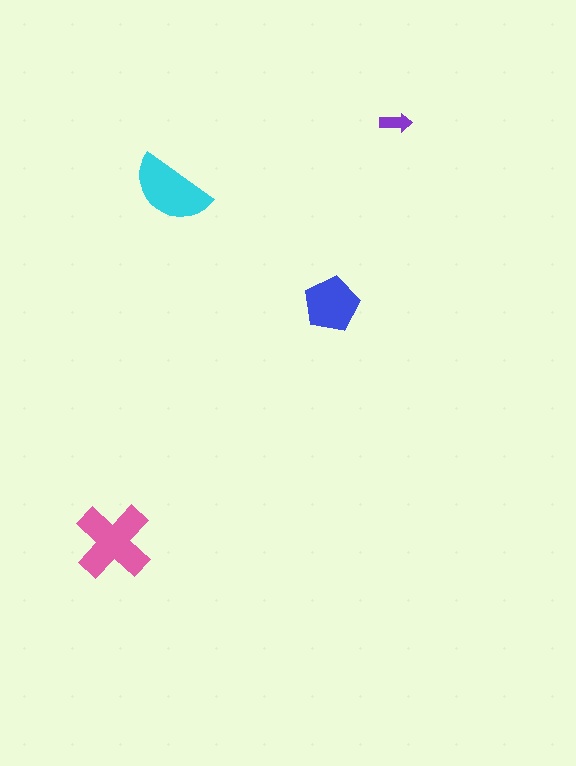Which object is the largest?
The pink cross.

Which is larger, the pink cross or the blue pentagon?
The pink cross.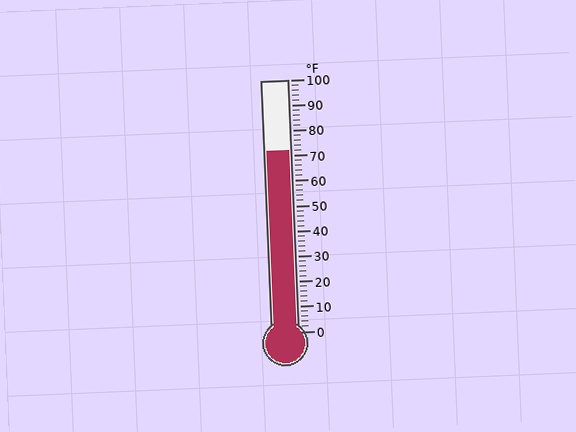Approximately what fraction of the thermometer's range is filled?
The thermometer is filled to approximately 70% of its range.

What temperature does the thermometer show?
The thermometer shows approximately 72°F.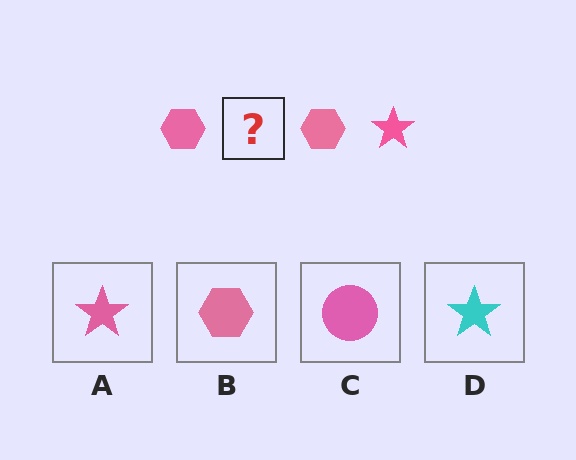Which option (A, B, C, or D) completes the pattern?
A.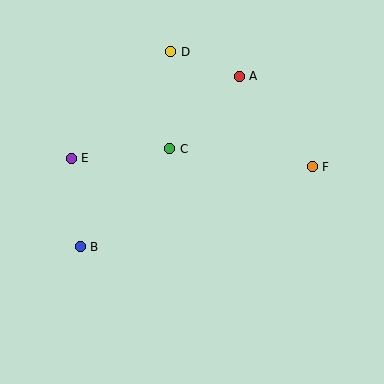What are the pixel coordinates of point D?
Point D is at (171, 52).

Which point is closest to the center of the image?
Point C at (170, 149) is closest to the center.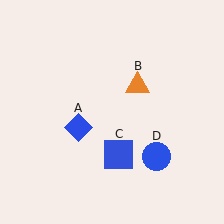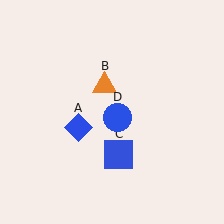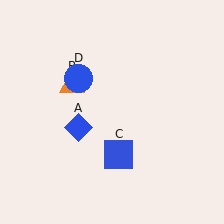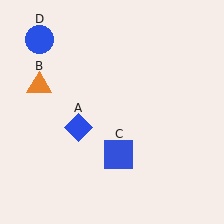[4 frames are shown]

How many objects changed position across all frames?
2 objects changed position: orange triangle (object B), blue circle (object D).